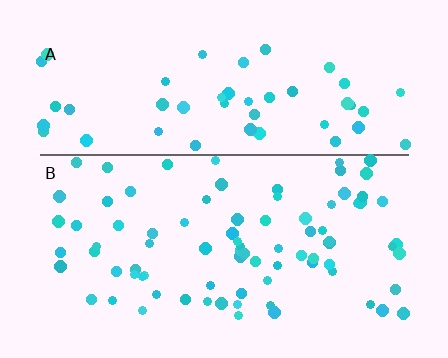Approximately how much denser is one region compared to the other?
Approximately 1.6× — region B over region A.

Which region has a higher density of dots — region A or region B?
B (the bottom).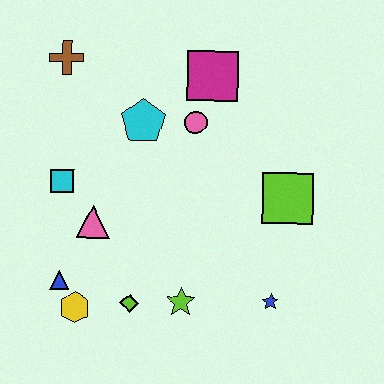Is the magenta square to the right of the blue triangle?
Yes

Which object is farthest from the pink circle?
The yellow hexagon is farthest from the pink circle.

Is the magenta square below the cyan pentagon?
No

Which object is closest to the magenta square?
The pink circle is closest to the magenta square.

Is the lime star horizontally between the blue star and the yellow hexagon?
Yes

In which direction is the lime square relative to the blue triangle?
The lime square is to the right of the blue triangle.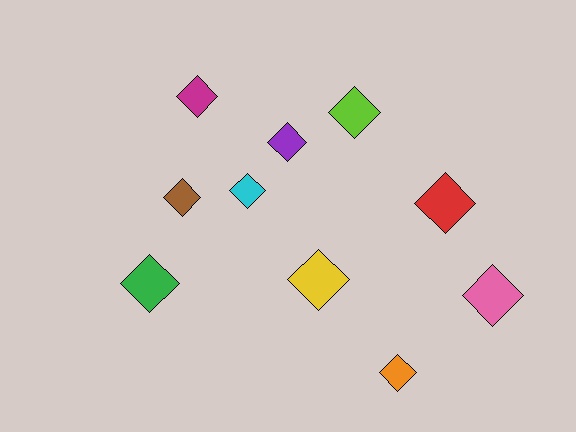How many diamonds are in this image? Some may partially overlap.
There are 10 diamonds.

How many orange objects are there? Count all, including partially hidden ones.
There is 1 orange object.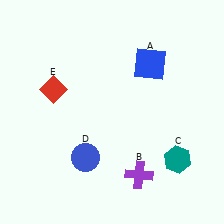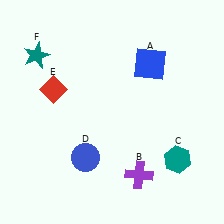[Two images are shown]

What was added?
A teal star (F) was added in Image 2.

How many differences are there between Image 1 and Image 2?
There is 1 difference between the two images.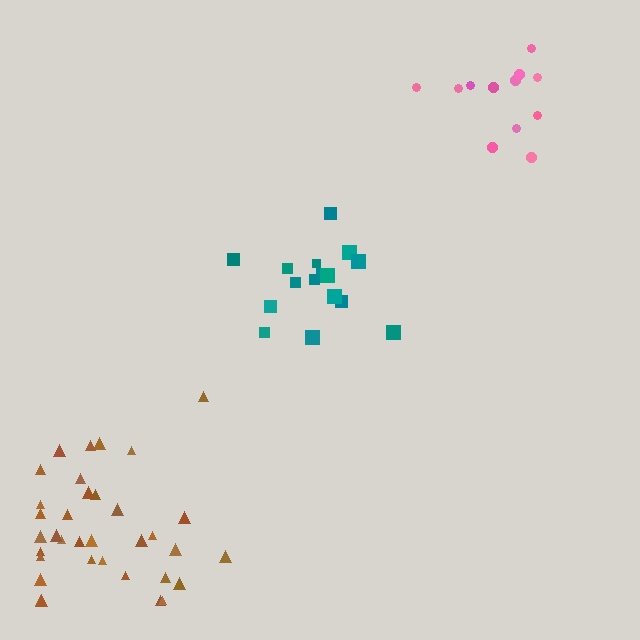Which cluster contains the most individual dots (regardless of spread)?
Brown (35).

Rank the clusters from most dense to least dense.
teal, pink, brown.